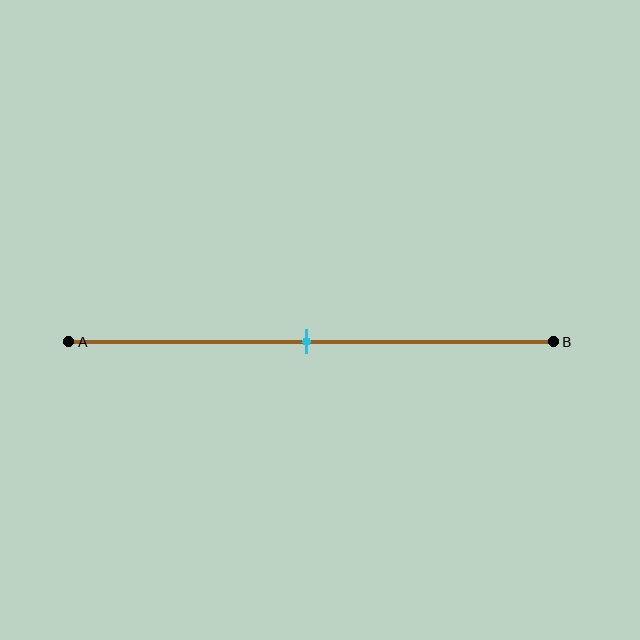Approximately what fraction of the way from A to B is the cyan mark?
The cyan mark is approximately 50% of the way from A to B.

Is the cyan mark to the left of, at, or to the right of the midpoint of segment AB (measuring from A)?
The cyan mark is approximately at the midpoint of segment AB.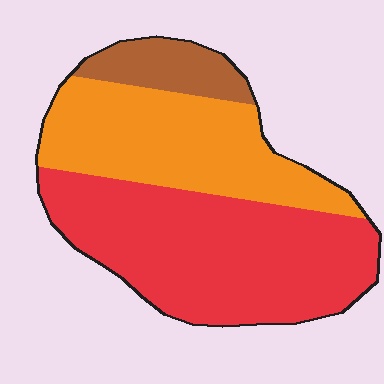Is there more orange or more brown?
Orange.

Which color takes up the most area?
Red, at roughly 55%.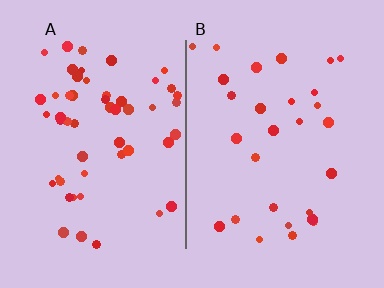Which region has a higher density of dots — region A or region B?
A (the left).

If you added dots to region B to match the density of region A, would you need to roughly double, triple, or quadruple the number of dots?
Approximately double.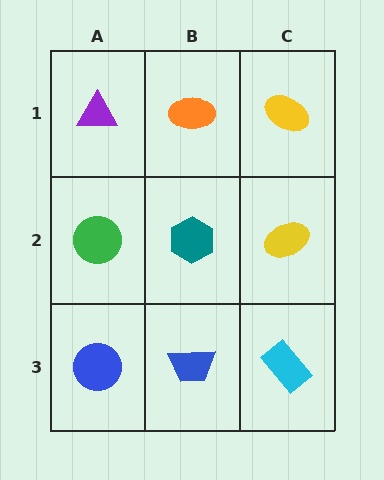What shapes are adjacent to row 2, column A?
A purple triangle (row 1, column A), a blue circle (row 3, column A), a teal hexagon (row 2, column B).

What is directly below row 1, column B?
A teal hexagon.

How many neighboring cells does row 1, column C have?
2.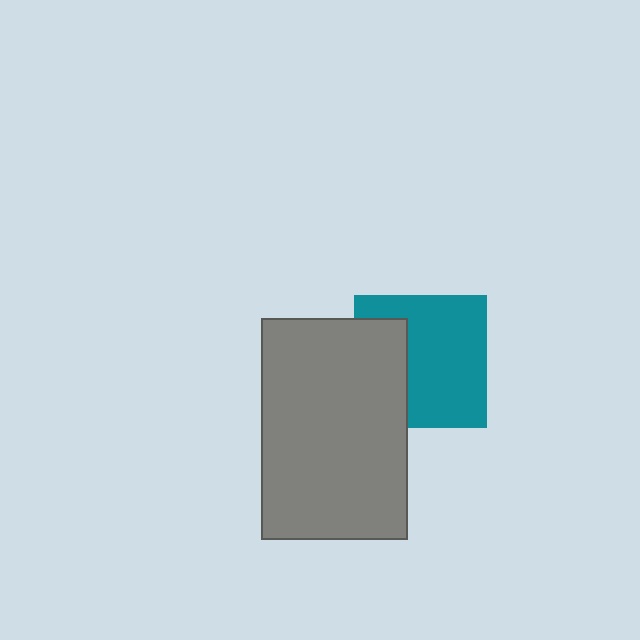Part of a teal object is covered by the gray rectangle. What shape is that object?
It is a square.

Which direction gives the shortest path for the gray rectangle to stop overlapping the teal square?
Moving left gives the shortest separation.